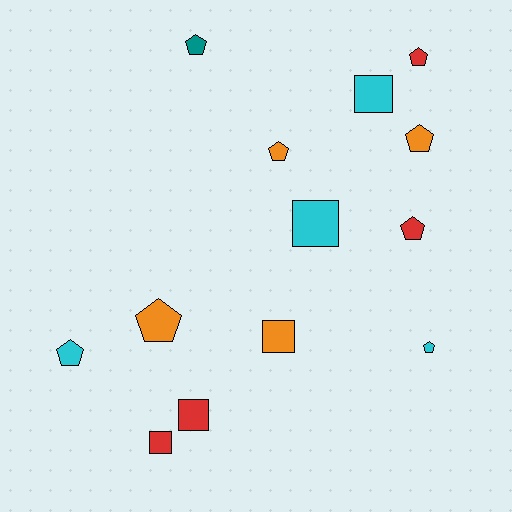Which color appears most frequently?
Orange, with 4 objects.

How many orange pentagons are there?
There are 3 orange pentagons.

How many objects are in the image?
There are 13 objects.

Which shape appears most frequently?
Pentagon, with 8 objects.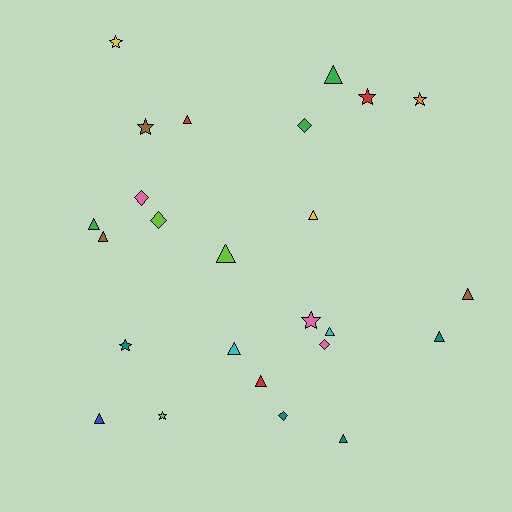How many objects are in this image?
There are 25 objects.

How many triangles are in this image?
There are 13 triangles.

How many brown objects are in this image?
There are 3 brown objects.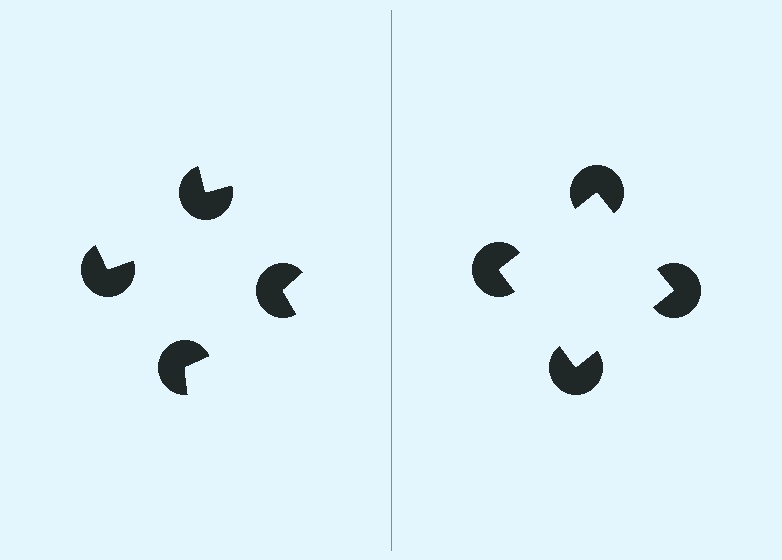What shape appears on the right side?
An illusory square.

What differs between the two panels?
The pac-man discs are positioned identically on both sides; only the wedge orientations differ. On the right they align to a square; on the left they are misaligned.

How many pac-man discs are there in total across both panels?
8 — 4 on each side.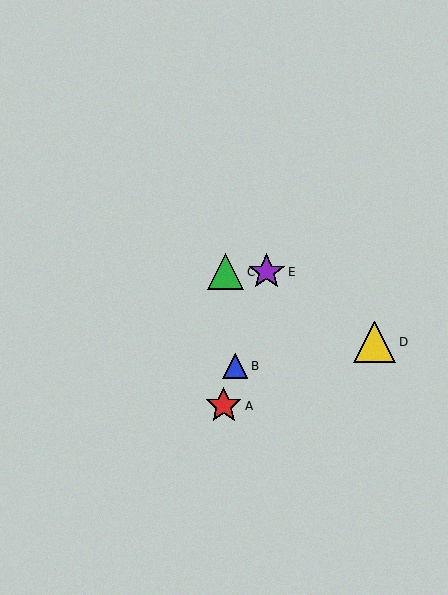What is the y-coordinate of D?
Object D is at y≈342.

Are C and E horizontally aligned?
Yes, both are at y≈272.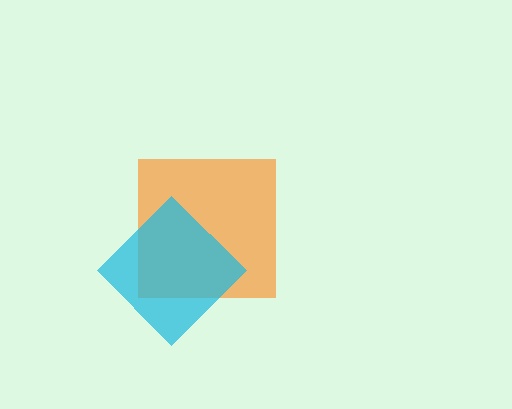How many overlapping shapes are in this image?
There are 2 overlapping shapes in the image.